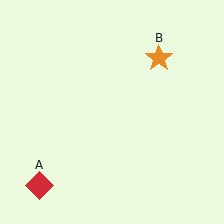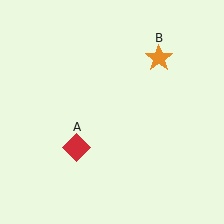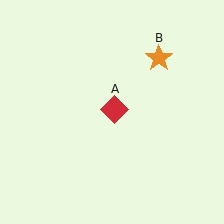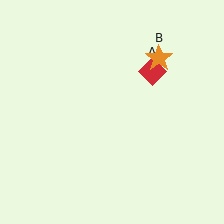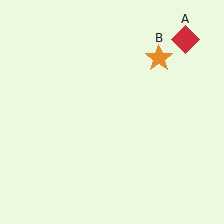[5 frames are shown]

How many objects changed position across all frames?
1 object changed position: red diamond (object A).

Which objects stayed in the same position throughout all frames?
Orange star (object B) remained stationary.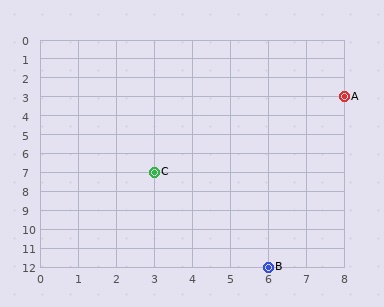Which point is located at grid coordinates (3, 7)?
Point C is at (3, 7).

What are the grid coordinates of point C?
Point C is at grid coordinates (3, 7).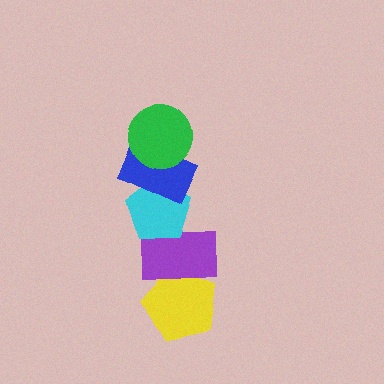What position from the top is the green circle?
The green circle is 1st from the top.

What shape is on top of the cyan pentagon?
The blue rectangle is on top of the cyan pentagon.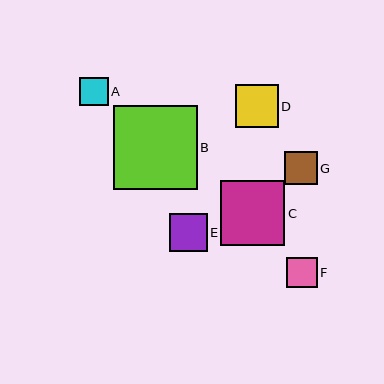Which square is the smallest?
Square A is the smallest with a size of approximately 28 pixels.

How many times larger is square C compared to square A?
Square C is approximately 2.3 times the size of square A.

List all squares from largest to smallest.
From largest to smallest: B, C, D, E, G, F, A.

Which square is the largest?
Square B is the largest with a size of approximately 84 pixels.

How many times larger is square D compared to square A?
Square D is approximately 1.5 times the size of square A.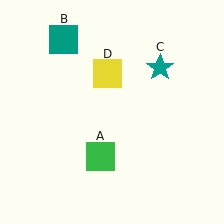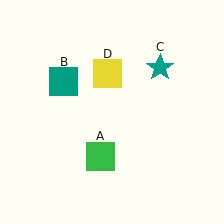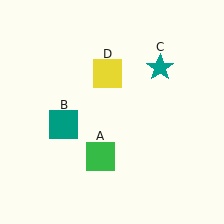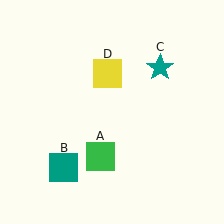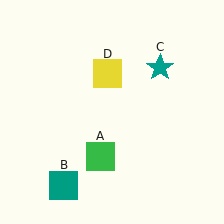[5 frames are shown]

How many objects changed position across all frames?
1 object changed position: teal square (object B).